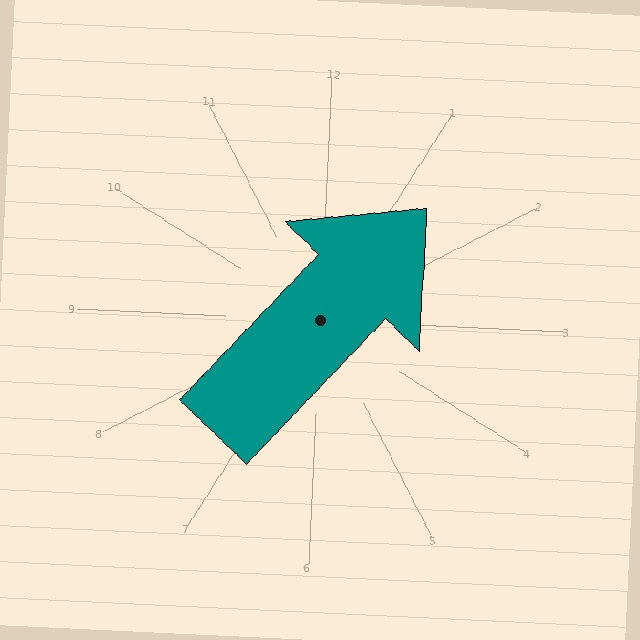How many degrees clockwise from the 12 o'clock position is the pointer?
Approximately 41 degrees.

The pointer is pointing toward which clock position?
Roughly 1 o'clock.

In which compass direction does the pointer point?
Northeast.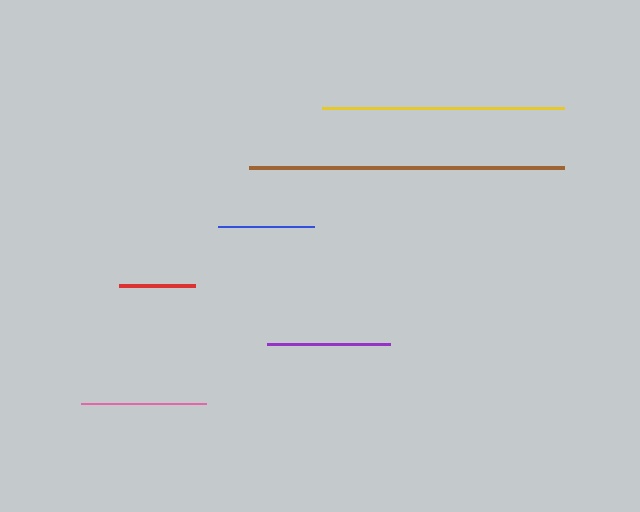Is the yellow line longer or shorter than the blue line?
The yellow line is longer than the blue line.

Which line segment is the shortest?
The red line is the shortest at approximately 76 pixels.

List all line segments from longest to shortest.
From longest to shortest: brown, yellow, pink, purple, blue, red.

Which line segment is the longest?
The brown line is the longest at approximately 315 pixels.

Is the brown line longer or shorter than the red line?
The brown line is longer than the red line.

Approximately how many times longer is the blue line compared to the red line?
The blue line is approximately 1.3 times the length of the red line.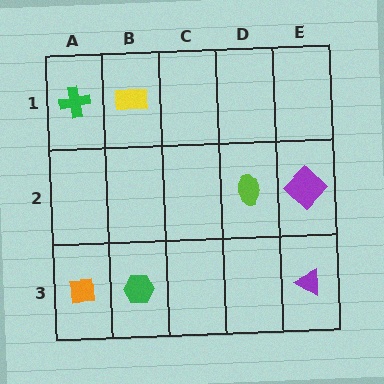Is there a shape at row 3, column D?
No, that cell is empty.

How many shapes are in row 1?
2 shapes.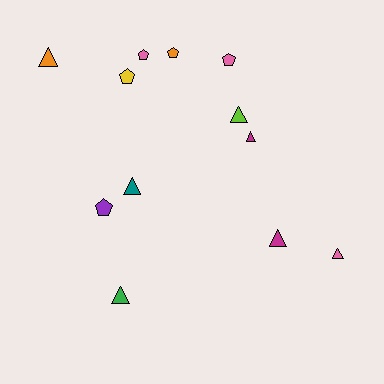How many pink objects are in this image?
There are 3 pink objects.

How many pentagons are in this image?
There are 5 pentagons.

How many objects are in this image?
There are 12 objects.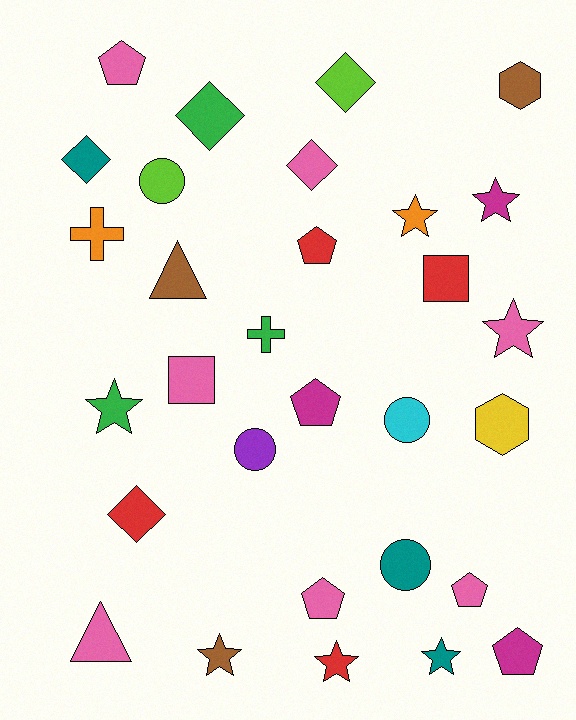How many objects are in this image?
There are 30 objects.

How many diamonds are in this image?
There are 5 diamonds.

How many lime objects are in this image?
There are 2 lime objects.